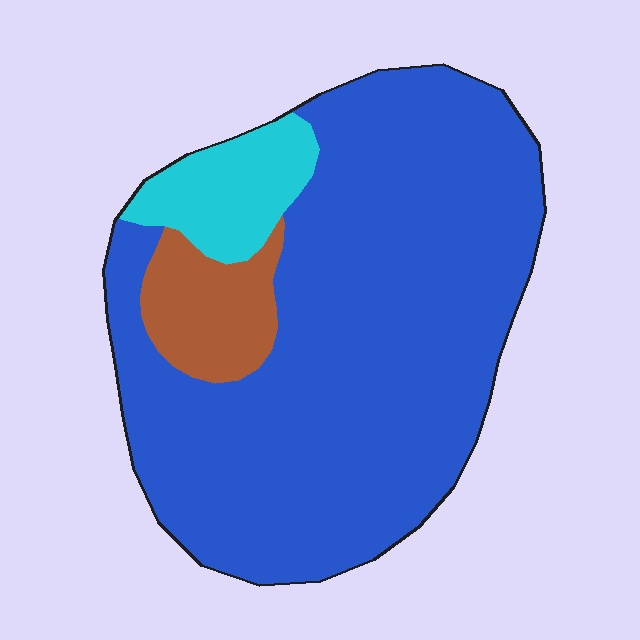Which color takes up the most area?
Blue, at roughly 80%.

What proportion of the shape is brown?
Brown takes up about one tenth (1/10) of the shape.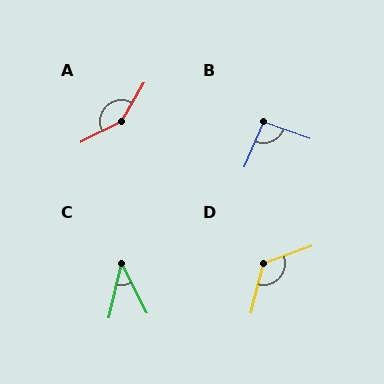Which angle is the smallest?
C, at approximately 41 degrees.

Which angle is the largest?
A, at approximately 147 degrees.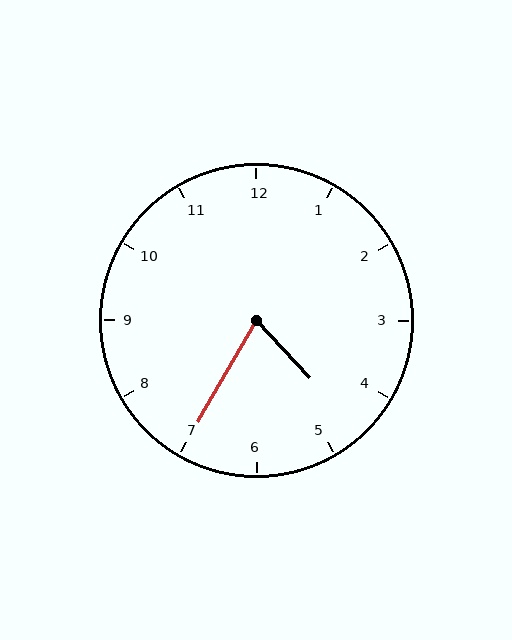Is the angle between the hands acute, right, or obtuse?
It is acute.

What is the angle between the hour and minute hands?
Approximately 72 degrees.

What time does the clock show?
4:35.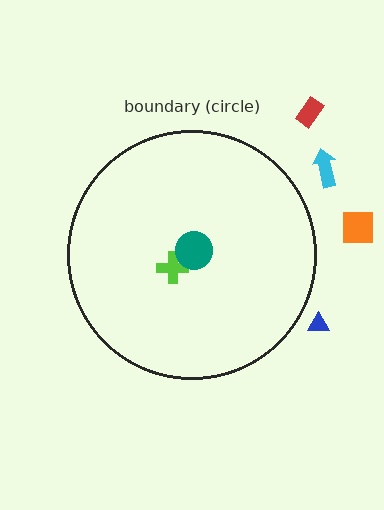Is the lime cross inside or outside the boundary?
Inside.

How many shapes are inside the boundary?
2 inside, 4 outside.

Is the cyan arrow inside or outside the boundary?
Outside.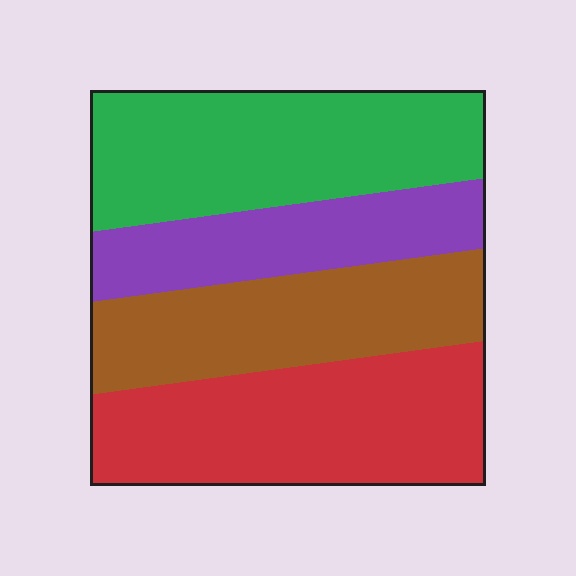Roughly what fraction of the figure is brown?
Brown takes up about one quarter (1/4) of the figure.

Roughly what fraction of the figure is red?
Red covers 30% of the figure.